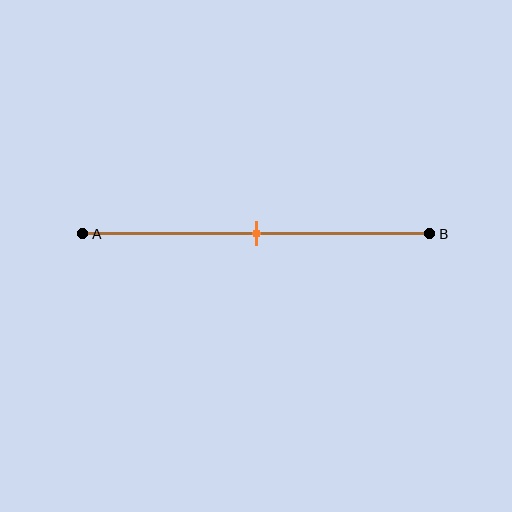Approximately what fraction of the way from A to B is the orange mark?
The orange mark is approximately 50% of the way from A to B.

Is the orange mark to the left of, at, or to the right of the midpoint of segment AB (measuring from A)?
The orange mark is approximately at the midpoint of segment AB.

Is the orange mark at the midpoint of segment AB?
Yes, the mark is approximately at the midpoint.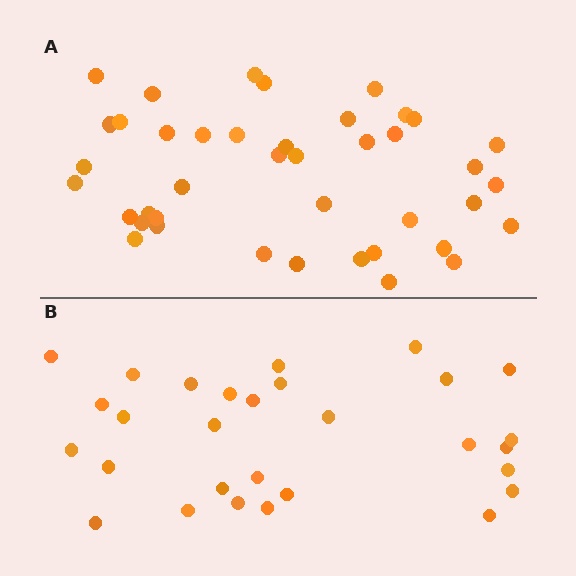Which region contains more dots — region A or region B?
Region A (the top region) has more dots.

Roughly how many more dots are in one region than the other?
Region A has roughly 12 or so more dots than region B.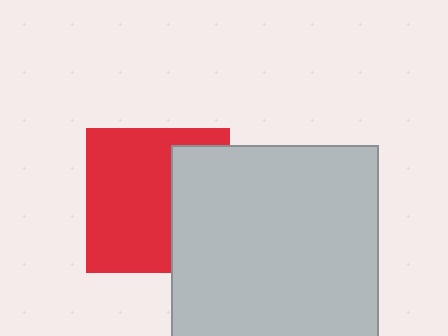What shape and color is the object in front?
The object in front is a light gray square.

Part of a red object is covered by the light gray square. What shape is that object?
It is a square.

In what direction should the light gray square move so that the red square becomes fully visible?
The light gray square should move right. That is the shortest direction to clear the overlap and leave the red square fully visible.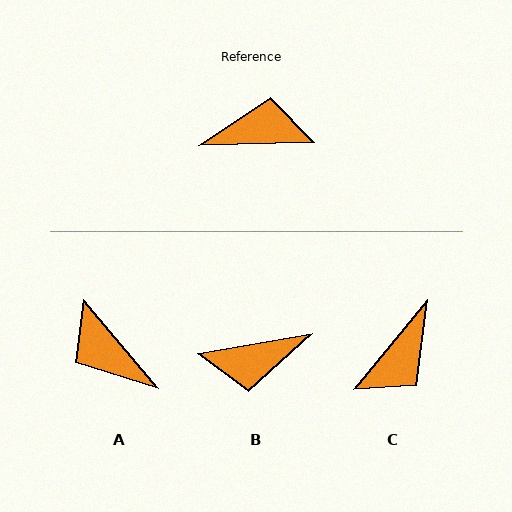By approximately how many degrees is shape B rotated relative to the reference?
Approximately 171 degrees clockwise.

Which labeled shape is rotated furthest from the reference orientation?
B, about 171 degrees away.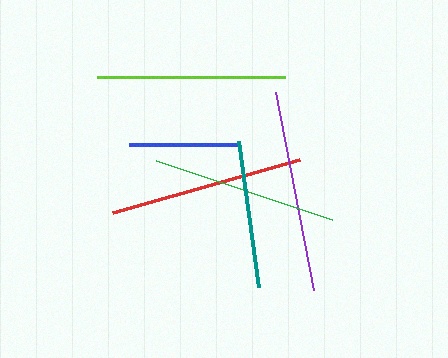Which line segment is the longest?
The purple line is the longest at approximately 201 pixels.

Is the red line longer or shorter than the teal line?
The red line is longer than the teal line.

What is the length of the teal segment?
The teal segment is approximately 148 pixels long.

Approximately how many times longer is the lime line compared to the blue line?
The lime line is approximately 1.7 times the length of the blue line.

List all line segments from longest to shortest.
From longest to shortest: purple, red, lime, green, teal, blue.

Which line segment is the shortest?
The blue line is the shortest at approximately 111 pixels.